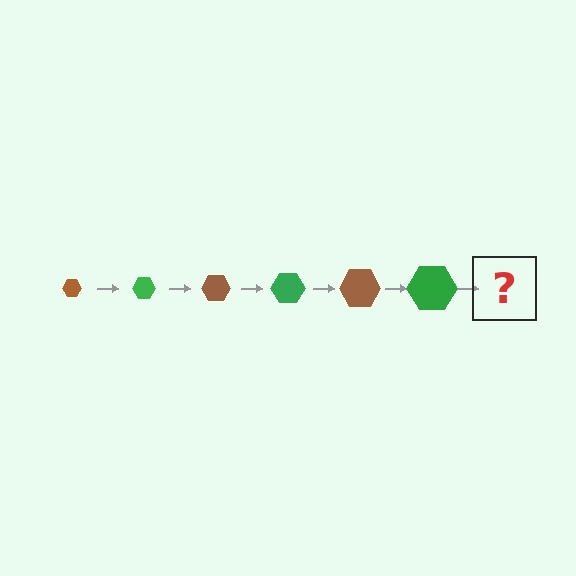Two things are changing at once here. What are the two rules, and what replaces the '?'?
The two rules are that the hexagon grows larger each step and the color cycles through brown and green. The '?' should be a brown hexagon, larger than the previous one.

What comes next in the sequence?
The next element should be a brown hexagon, larger than the previous one.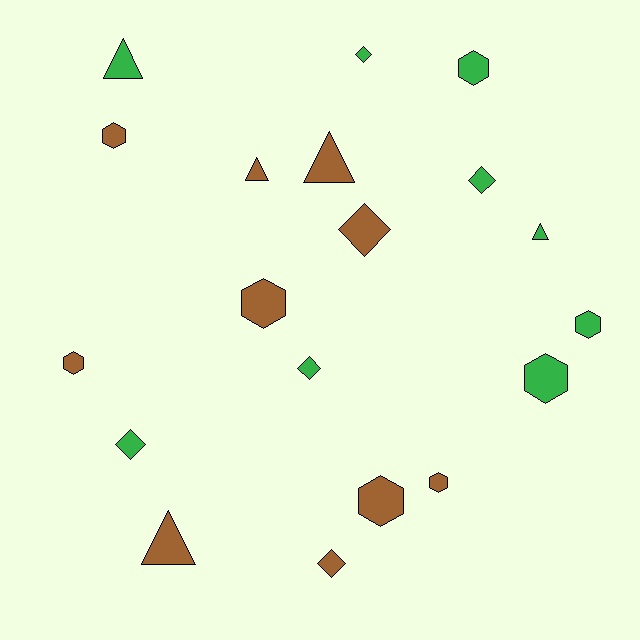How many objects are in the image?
There are 19 objects.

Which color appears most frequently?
Brown, with 10 objects.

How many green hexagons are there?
There are 3 green hexagons.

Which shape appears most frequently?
Hexagon, with 8 objects.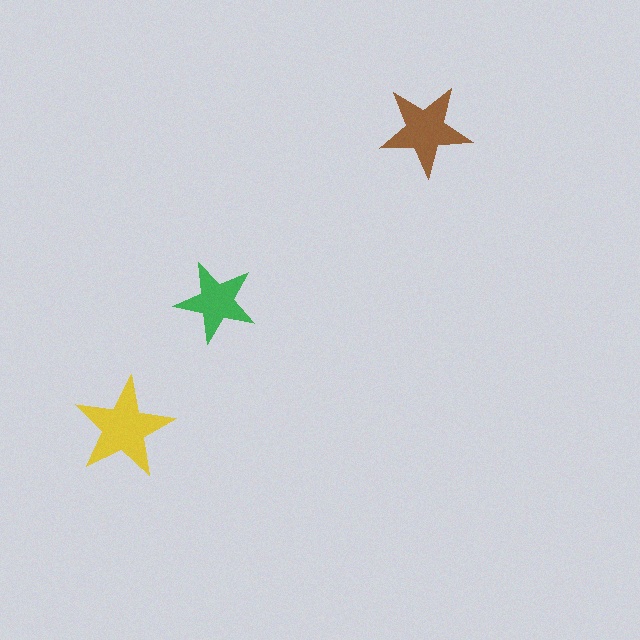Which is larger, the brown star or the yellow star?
The yellow one.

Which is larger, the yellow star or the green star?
The yellow one.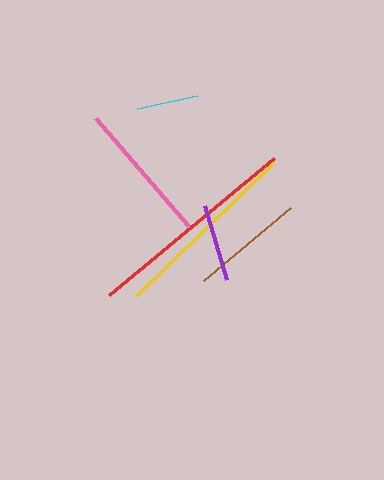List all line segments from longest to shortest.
From longest to shortest: red, yellow, pink, brown, purple, cyan.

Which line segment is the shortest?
The cyan line is the shortest at approximately 62 pixels.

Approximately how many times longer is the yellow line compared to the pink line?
The yellow line is approximately 1.3 times the length of the pink line.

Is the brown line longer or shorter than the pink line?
The pink line is longer than the brown line.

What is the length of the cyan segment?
The cyan segment is approximately 62 pixels long.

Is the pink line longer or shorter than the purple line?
The pink line is longer than the purple line.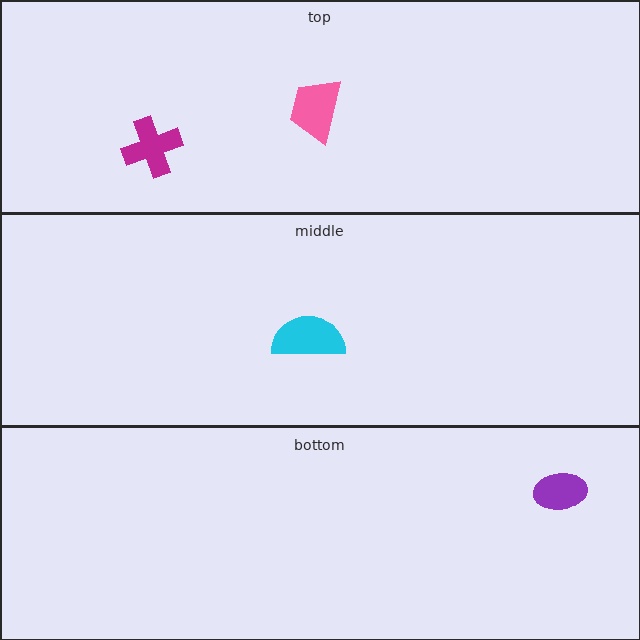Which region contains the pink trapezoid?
The top region.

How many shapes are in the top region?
2.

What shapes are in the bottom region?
The purple ellipse.